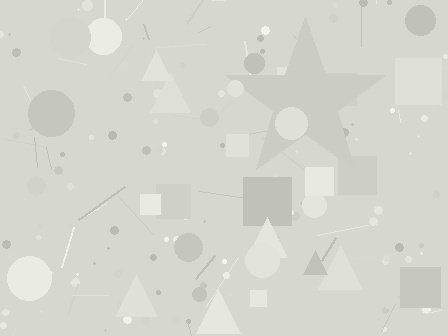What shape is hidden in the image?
A star is hidden in the image.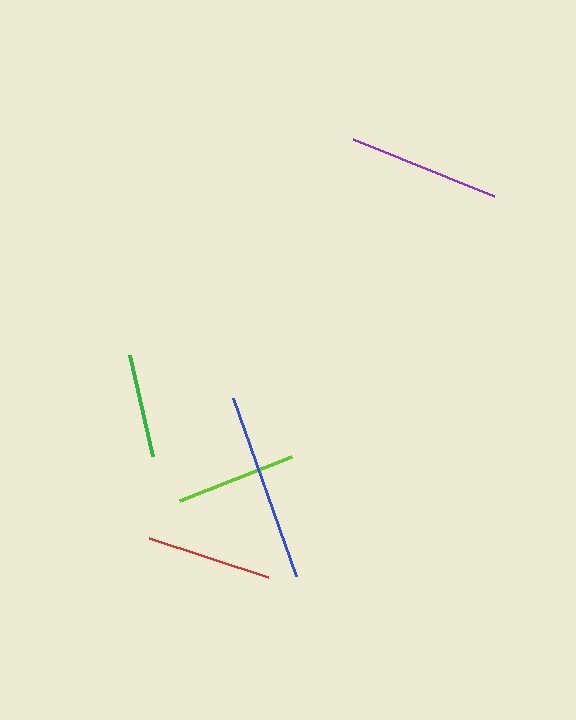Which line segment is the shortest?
The green line is the shortest at approximately 103 pixels.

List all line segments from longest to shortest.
From longest to shortest: blue, purple, red, lime, green.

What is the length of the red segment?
The red segment is approximately 125 pixels long.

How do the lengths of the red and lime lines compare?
The red and lime lines are approximately the same length.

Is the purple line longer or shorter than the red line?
The purple line is longer than the red line.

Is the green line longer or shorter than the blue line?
The blue line is longer than the green line.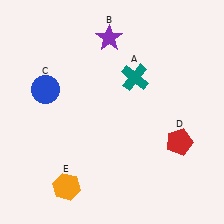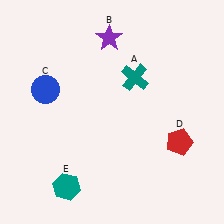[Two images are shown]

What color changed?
The hexagon (E) changed from orange in Image 1 to teal in Image 2.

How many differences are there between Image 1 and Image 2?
There is 1 difference between the two images.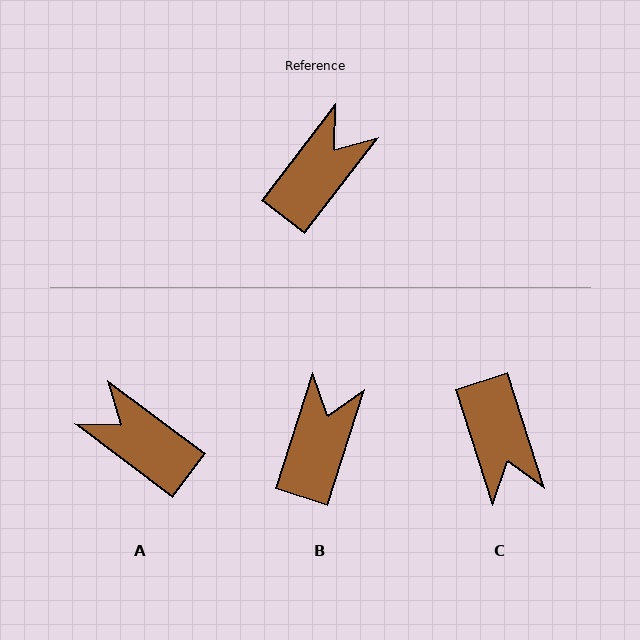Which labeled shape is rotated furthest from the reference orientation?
C, about 124 degrees away.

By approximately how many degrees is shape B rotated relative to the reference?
Approximately 20 degrees counter-clockwise.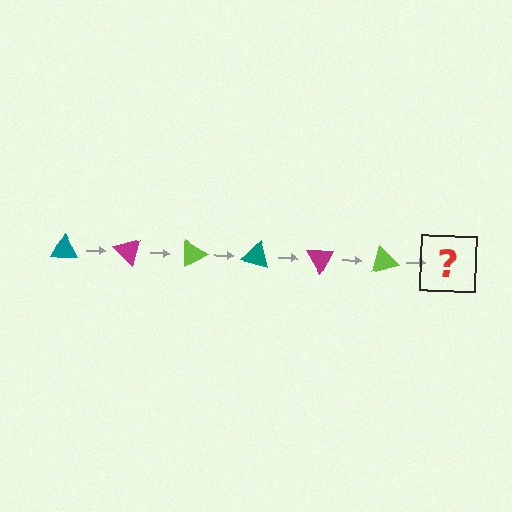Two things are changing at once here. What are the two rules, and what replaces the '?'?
The two rules are that it rotates 45 degrees each step and the color cycles through teal, magenta, and lime. The '?' should be a teal triangle, rotated 270 degrees from the start.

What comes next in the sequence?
The next element should be a teal triangle, rotated 270 degrees from the start.